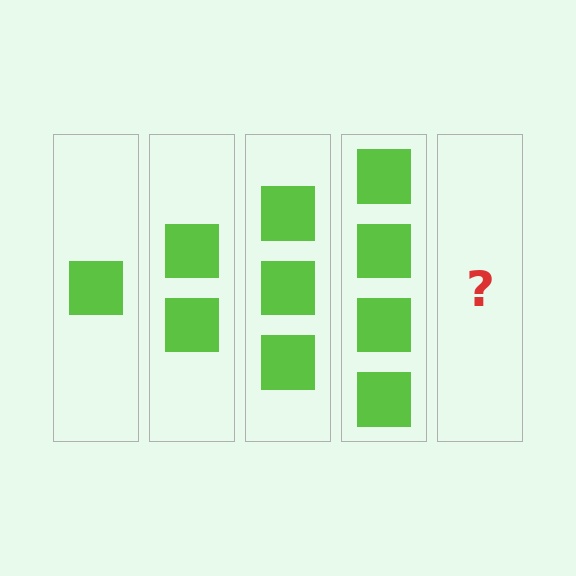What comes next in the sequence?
The next element should be 5 squares.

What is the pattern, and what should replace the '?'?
The pattern is that each step adds one more square. The '?' should be 5 squares.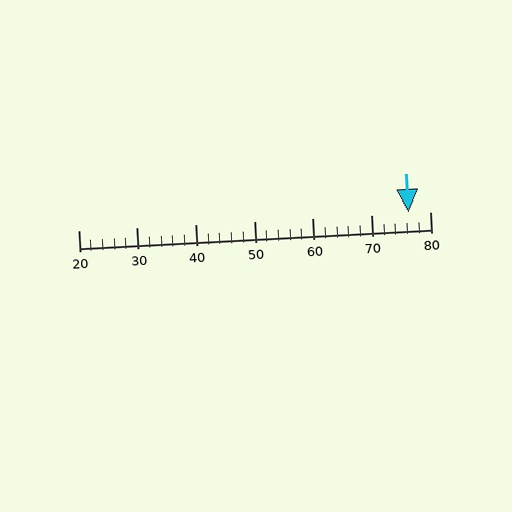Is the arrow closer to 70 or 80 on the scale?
The arrow is closer to 80.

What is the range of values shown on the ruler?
The ruler shows values from 20 to 80.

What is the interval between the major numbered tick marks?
The major tick marks are spaced 10 units apart.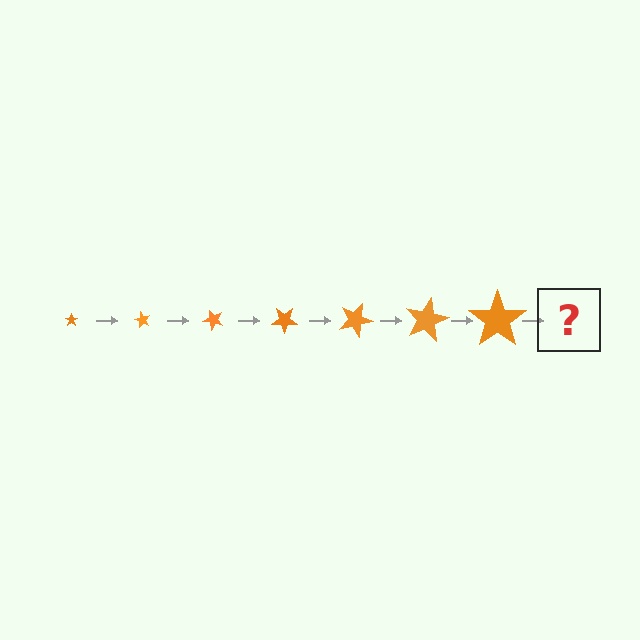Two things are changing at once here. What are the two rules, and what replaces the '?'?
The two rules are that the star grows larger each step and it rotates 60 degrees each step. The '?' should be a star, larger than the previous one and rotated 420 degrees from the start.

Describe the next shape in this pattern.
It should be a star, larger than the previous one and rotated 420 degrees from the start.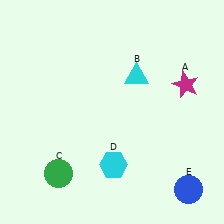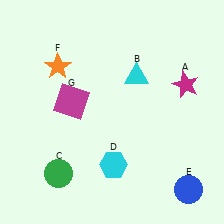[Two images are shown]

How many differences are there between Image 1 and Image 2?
There are 2 differences between the two images.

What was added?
An orange star (F), a magenta square (G) were added in Image 2.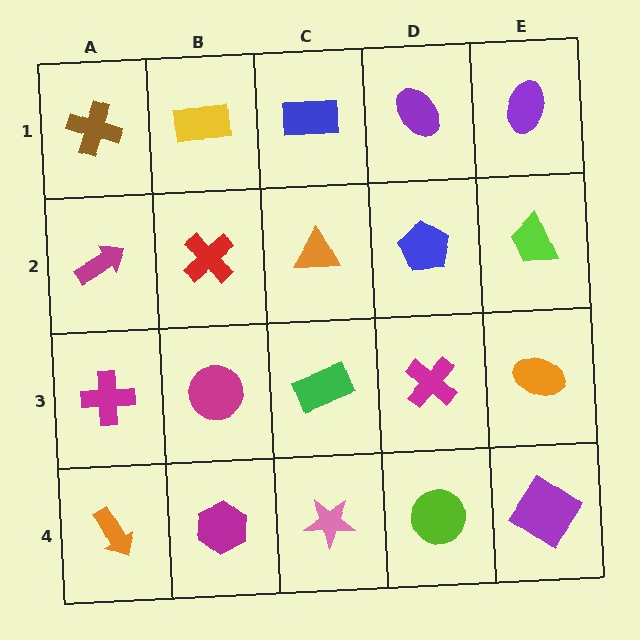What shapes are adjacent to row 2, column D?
A purple ellipse (row 1, column D), a magenta cross (row 3, column D), an orange triangle (row 2, column C), a lime trapezoid (row 2, column E).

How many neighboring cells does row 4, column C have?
3.